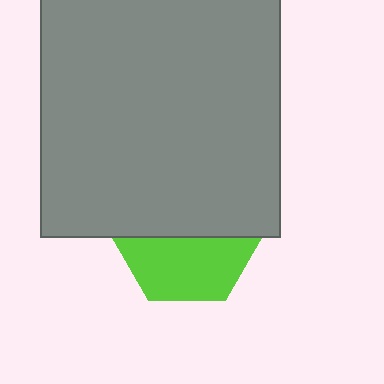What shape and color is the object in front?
The object in front is a gray square.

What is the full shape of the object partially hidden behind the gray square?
The partially hidden object is a lime hexagon.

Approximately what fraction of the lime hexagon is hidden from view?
Roughly 53% of the lime hexagon is hidden behind the gray square.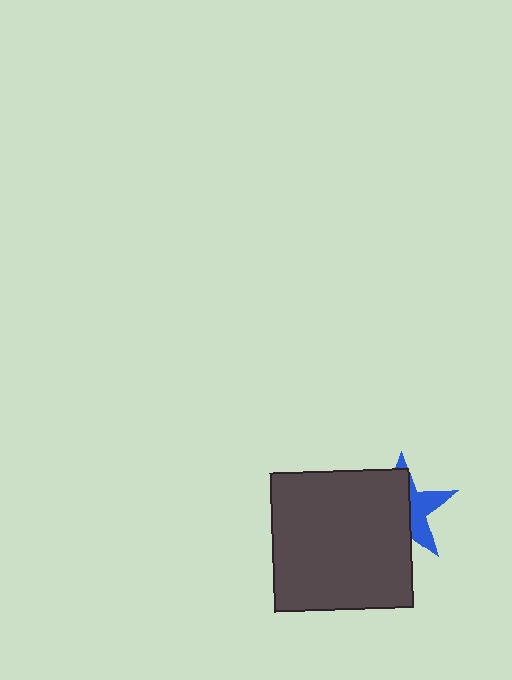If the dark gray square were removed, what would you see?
You would see the complete blue star.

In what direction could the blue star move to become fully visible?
The blue star could move right. That would shift it out from behind the dark gray square entirely.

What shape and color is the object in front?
The object in front is a dark gray square.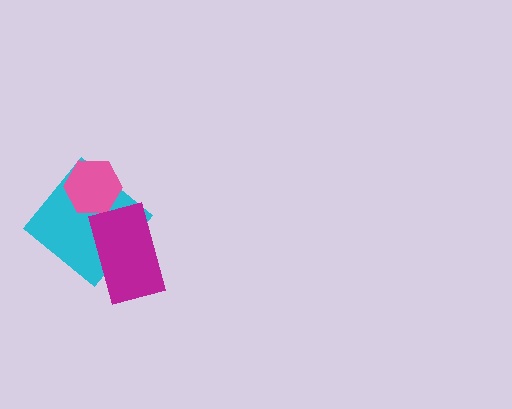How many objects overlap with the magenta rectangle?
1 object overlaps with the magenta rectangle.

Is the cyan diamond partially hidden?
Yes, it is partially covered by another shape.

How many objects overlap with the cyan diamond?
2 objects overlap with the cyan diamond.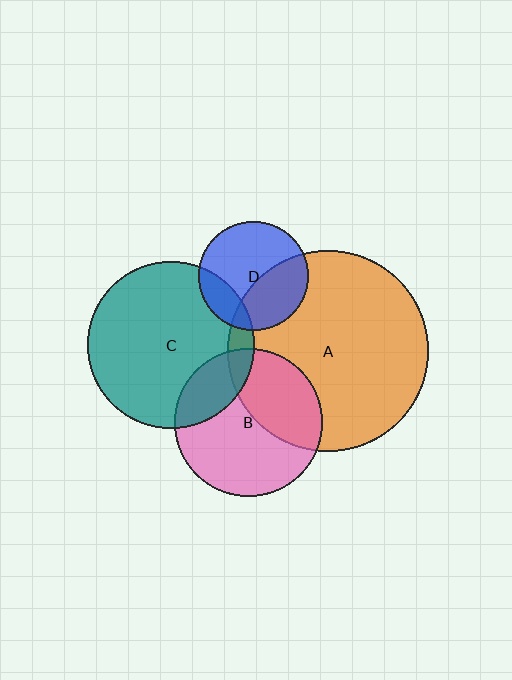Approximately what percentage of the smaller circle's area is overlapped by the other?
Approximately 35%.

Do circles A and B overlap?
Yes.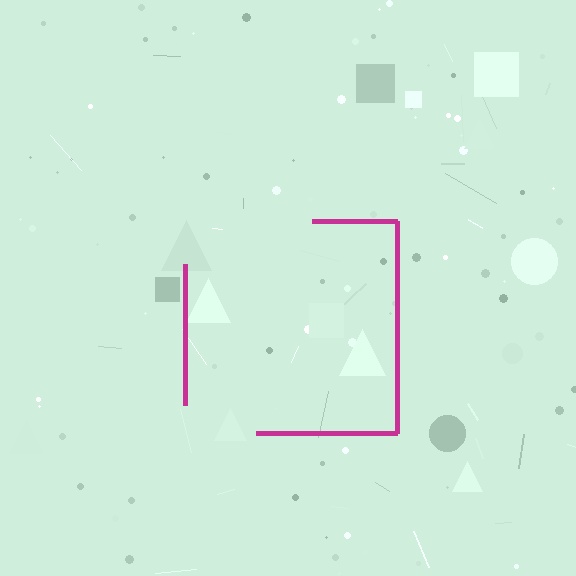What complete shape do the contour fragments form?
The contour fragments form a square.